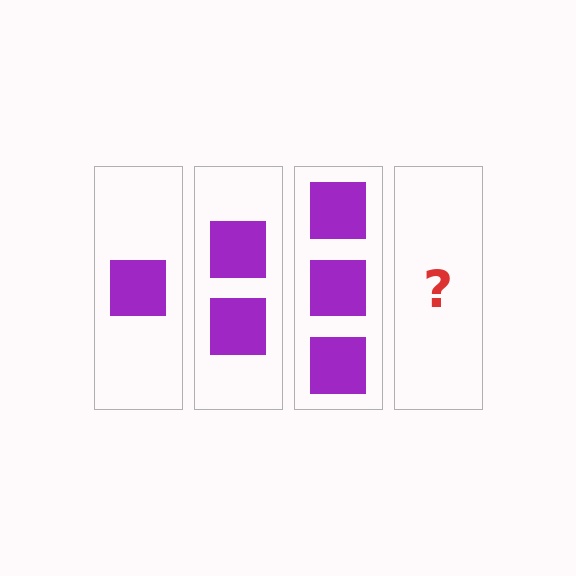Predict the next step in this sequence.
The next step is 4 squares.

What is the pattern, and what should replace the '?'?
The pattern is that each step adds one more square. The '?' should be 4 squares.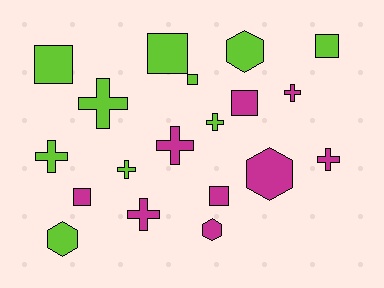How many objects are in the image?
There are 19 objects.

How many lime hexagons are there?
There are 2 lime hexagons.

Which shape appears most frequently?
Cross, with 8 objects.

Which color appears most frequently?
Lime, with 10 objects.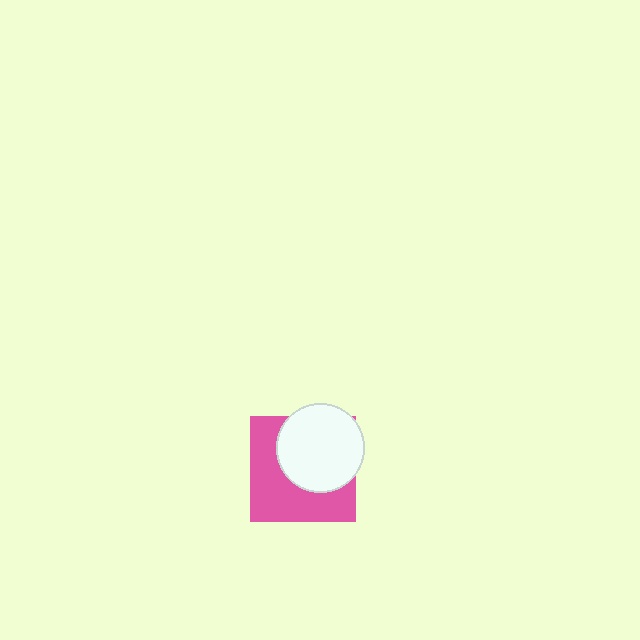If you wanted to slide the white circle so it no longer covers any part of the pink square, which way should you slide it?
Slide it toward the upper-right — that is the most direct way to separate the two shapes.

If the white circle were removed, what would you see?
You would see the complete pink square.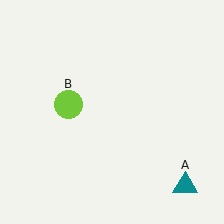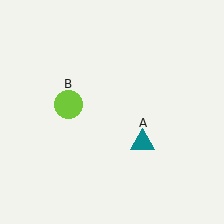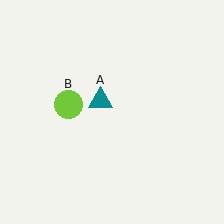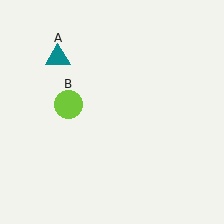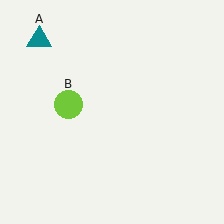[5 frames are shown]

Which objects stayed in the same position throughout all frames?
Lime circle (object B) remained stationary.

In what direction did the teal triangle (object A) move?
The teal triangle (object A) moved up and to the left.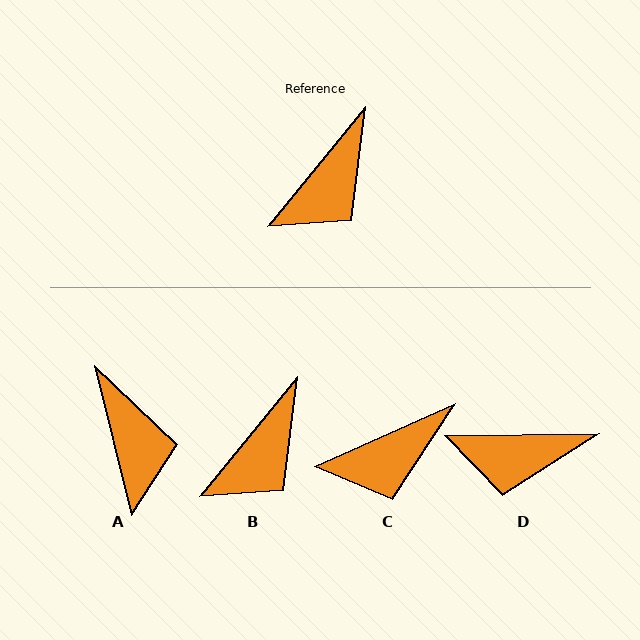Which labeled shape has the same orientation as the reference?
B.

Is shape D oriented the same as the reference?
No, it is off by about 50 degrees.